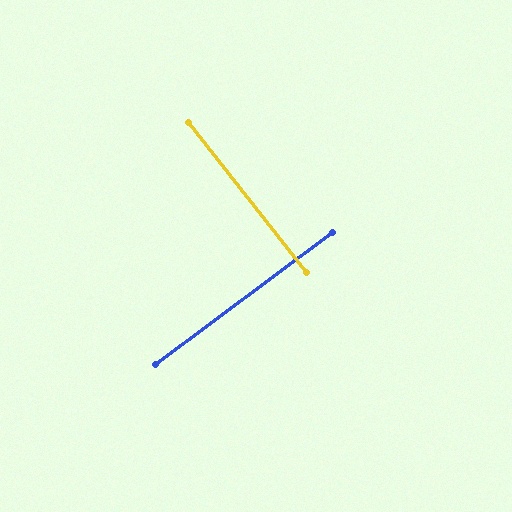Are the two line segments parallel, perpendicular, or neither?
Perpendicular — they meet at approximately 88°.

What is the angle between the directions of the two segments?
Approximately 88 degrees.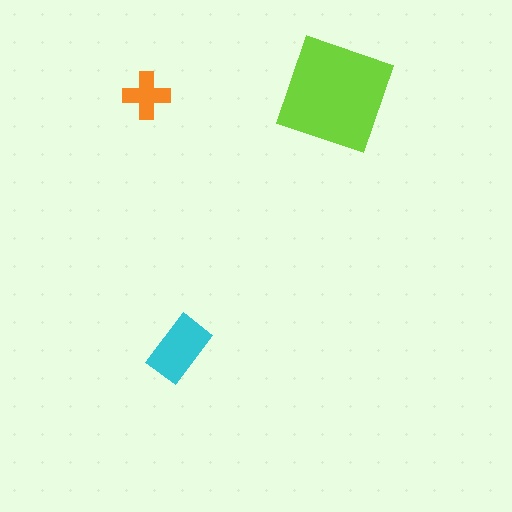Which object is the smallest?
The orange cross.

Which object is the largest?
The lime square.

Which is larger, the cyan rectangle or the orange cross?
The cyan rectangle.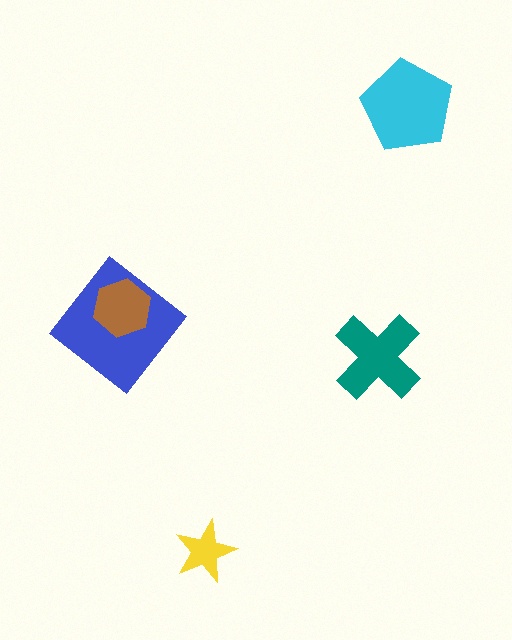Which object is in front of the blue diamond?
The brown hexagon is in front of the blue diamond.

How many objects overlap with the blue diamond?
1 object overlaps with the blue diamond.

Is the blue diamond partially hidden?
Yes, it is partially covered by another shape.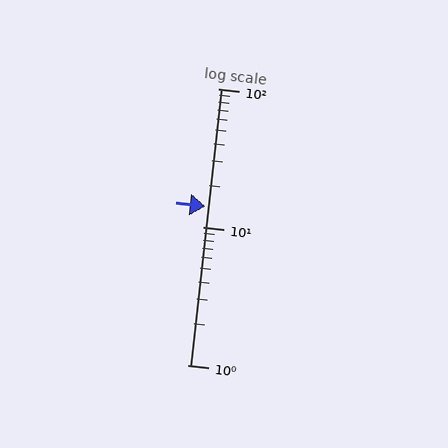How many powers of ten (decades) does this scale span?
The scale spans 2 decades, from 1 to 100.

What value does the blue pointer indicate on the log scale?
The pointer indicates approximately 14.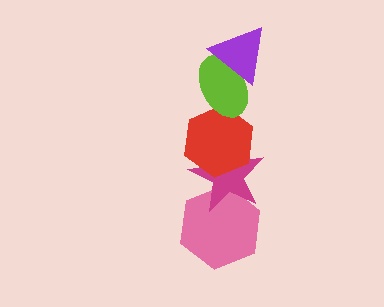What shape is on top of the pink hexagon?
The magenta star is on top of the pink hexagon.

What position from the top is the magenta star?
The magenta star is 4th from the top.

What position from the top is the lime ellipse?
The lime ellipse is 2nd from the top.